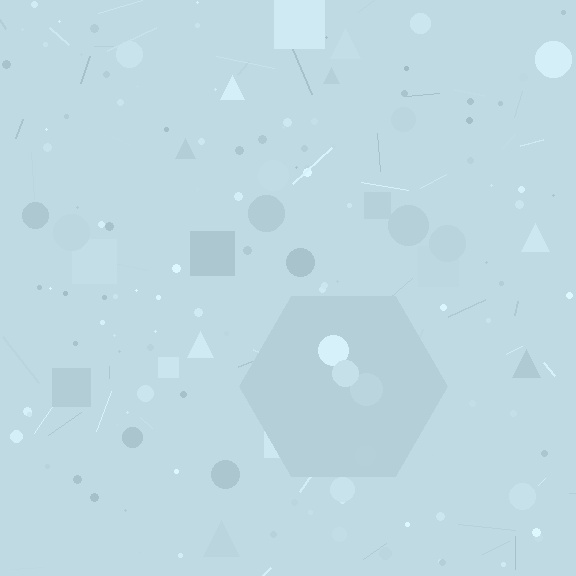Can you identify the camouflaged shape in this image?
The camouflaged shape is a hexagon.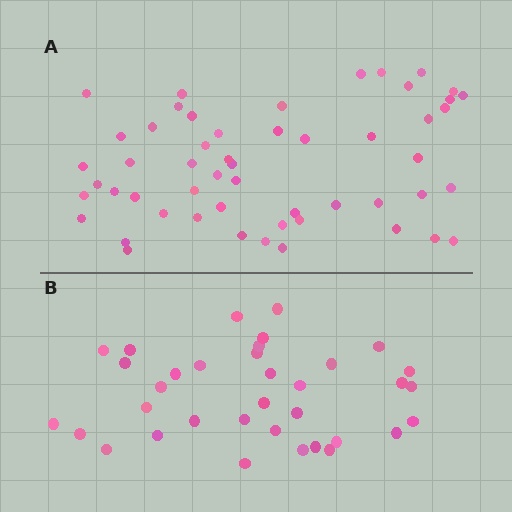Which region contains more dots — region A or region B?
Region A (the top region) has more dots.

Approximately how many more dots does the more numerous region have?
Region A has approximately 20 more dots than region B.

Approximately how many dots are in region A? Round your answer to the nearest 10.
About 50 dots. (The exact count is 53, which rounds to 50.)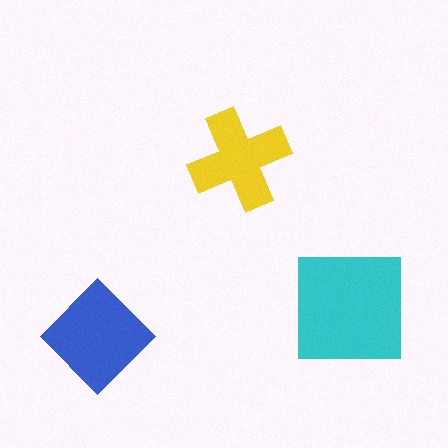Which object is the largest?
The cyan square.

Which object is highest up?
The yellow cross is topmost.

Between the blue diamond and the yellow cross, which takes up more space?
The blue diamond.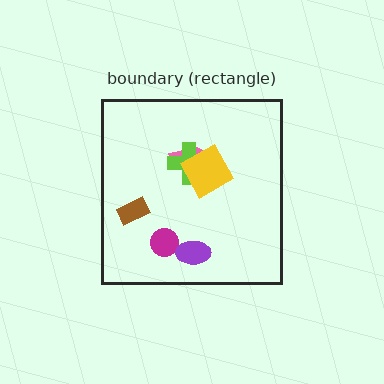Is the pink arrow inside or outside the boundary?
Inside.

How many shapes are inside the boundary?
6 inside, 0 outside.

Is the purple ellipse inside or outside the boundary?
Inside.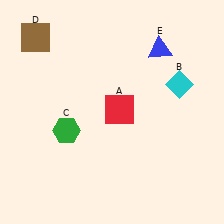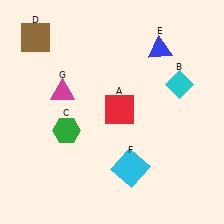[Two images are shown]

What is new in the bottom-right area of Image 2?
A cyan square (F) was added in the bottom-right area of Image 2.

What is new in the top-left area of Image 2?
A magenta triangle (G) was added in the top-left area of Image 2.